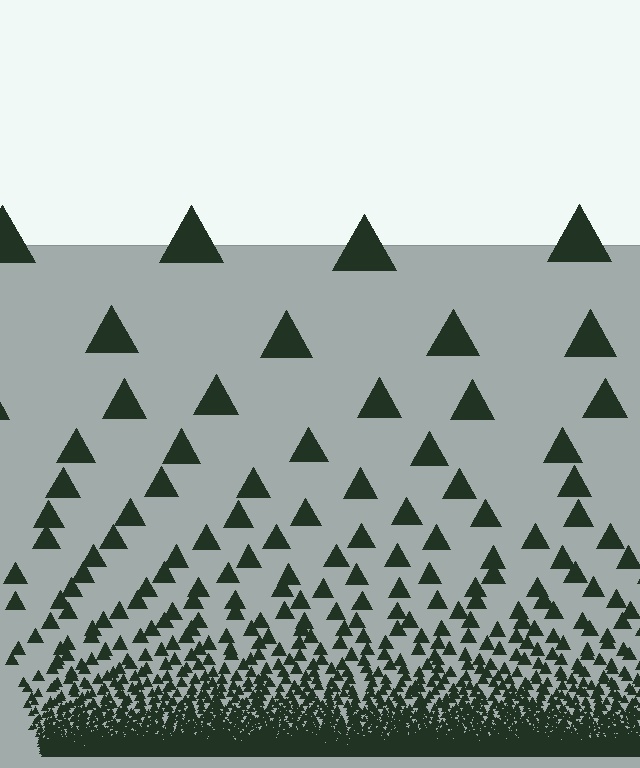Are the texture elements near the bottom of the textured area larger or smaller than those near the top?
Smaller. The gradient is inverted — elements near the bottom are smaller and denser.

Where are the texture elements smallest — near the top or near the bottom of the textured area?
Near the bottom.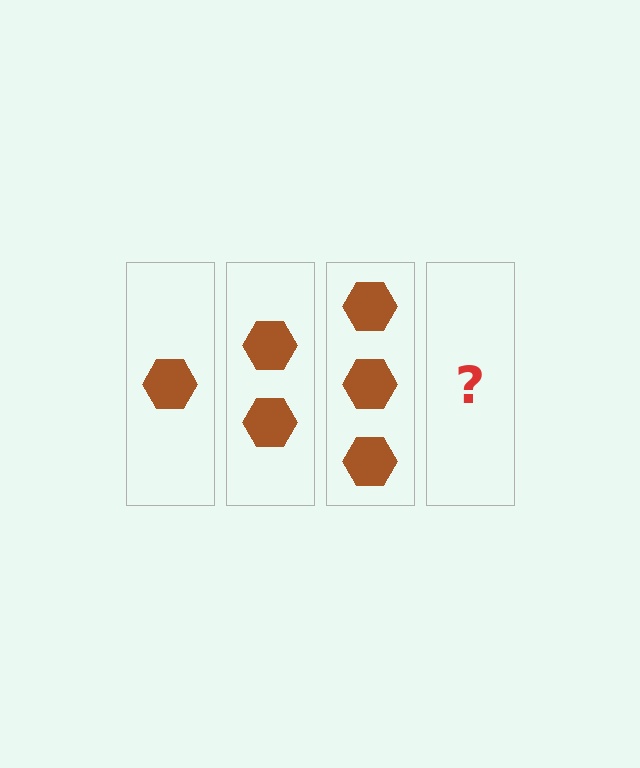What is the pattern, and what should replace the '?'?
The pattern is that each step adds one more hexagon. The '?' should be 4 hexagons.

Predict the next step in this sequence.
The next step is 4 hexagons.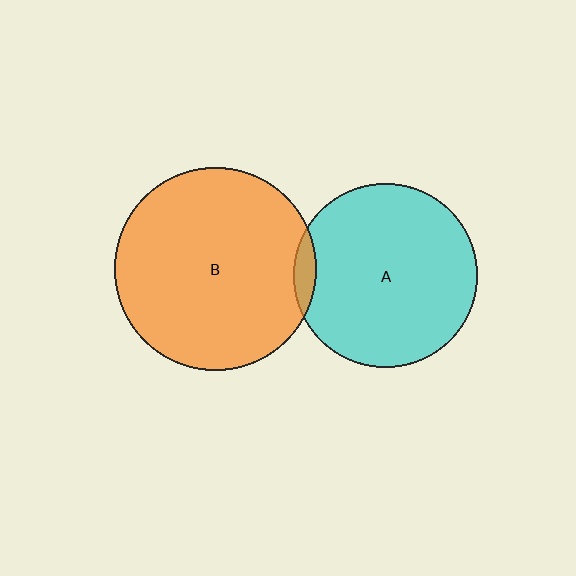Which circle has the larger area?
Circle B (orange).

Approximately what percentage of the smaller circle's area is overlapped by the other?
Approximately 5%.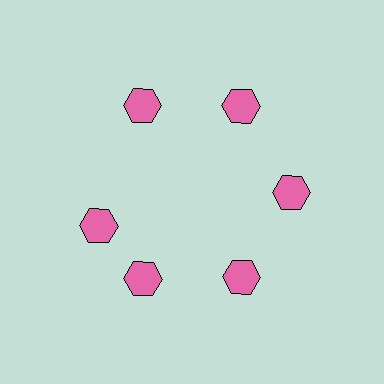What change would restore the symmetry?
The symmetry would be restored by rotating it back into even spacing with its neighbors so that all 6 hexagons sit at equal angles and equal distance from the center.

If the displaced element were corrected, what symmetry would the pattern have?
It would have 6-fold rotational symmetry — the pattern would map onto itself every 60 degrees.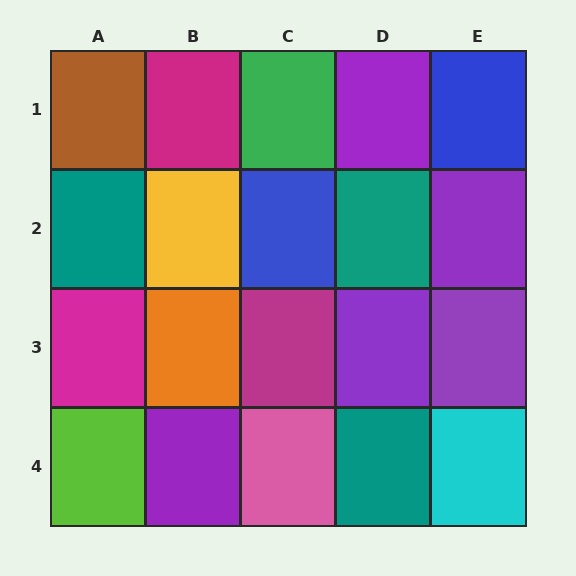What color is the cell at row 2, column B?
Yellow.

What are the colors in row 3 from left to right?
Magenta, orange, magenta, purple, purple.